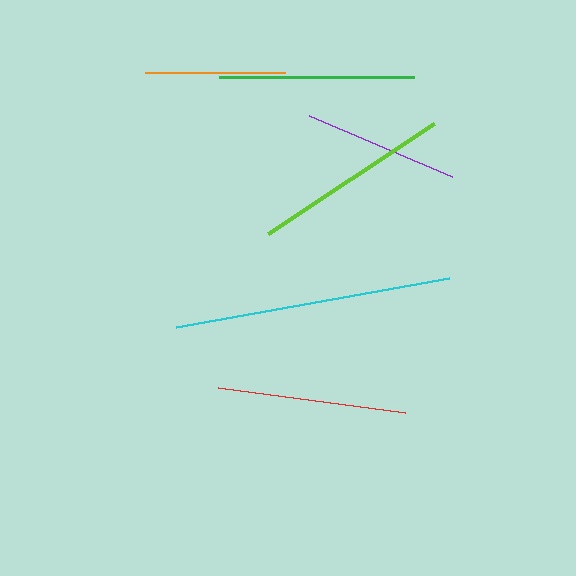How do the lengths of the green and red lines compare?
The green and red lines are approximately the same length.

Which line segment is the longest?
The cyan line is the longest at approximately 278 pixels.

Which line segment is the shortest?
The orange line is the shortest at approximately 141 pixels.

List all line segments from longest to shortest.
From longest to shortest: cyan, lime, green, red, purple, orange.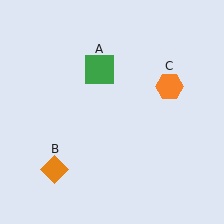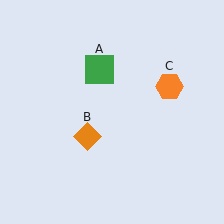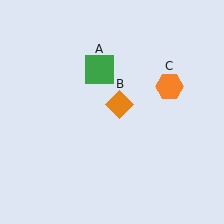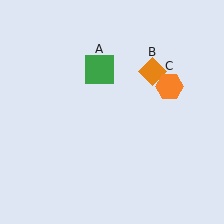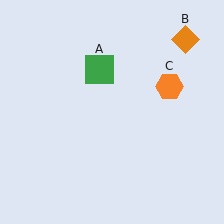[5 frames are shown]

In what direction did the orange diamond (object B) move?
The orange diamond (object B) moved up and to the right.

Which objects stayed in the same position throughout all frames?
Green square (object A) and orange hexagon (object C) remained stationary.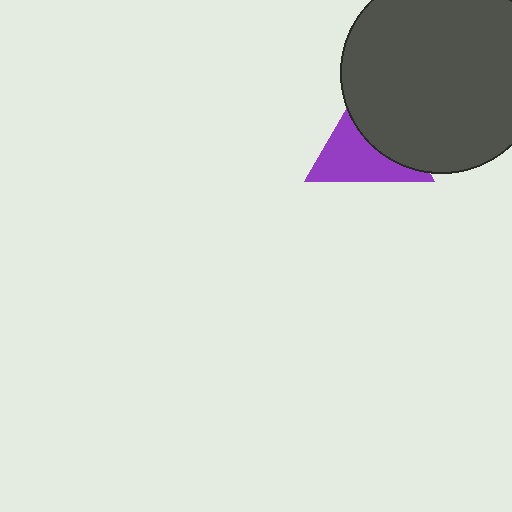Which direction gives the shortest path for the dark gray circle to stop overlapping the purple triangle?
Moving toward the upper-right gives the shortest separation.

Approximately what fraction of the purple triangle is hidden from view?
Roughly 47% of the purple triangle is hidden behind the dark gray circle.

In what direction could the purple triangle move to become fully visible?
The purple triangle could move toward the lower-left. That would shift it out from behind the dark gray circle entirely.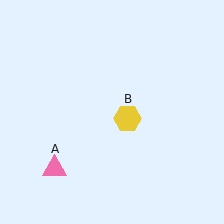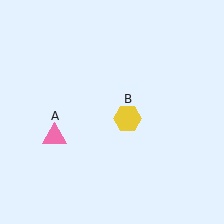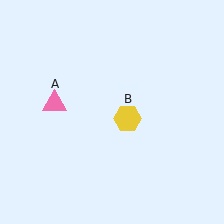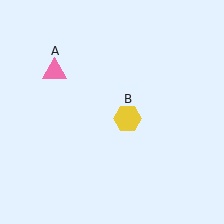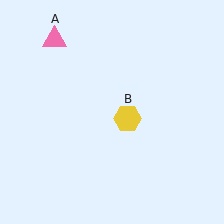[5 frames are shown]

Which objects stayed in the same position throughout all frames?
Yellow hexagon (object B) remained stationary.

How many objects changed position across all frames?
1 object changed position: pink triangle (object A).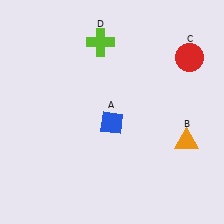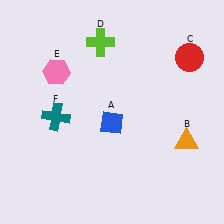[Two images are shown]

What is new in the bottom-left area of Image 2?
A teal cross (F) was added in the bottom-left area of Image 2.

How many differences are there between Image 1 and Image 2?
There are 2 differences between the two images.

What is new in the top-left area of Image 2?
A pink hexagon (E) was added in the top-left area of Image 2.